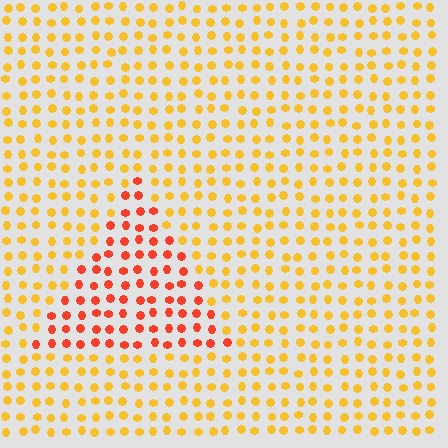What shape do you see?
I see a triangle.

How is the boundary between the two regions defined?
The boundary is defined purely by a slight shift in hue (about 39 degrees). Spacing, size, and orientation are identical on both sides.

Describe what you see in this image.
The image is filled with small yellow elements in a uniform arrangement. A triangle-shaped region is visible where the elements are tinted to a slightly different hue, forming a subtle color boundary.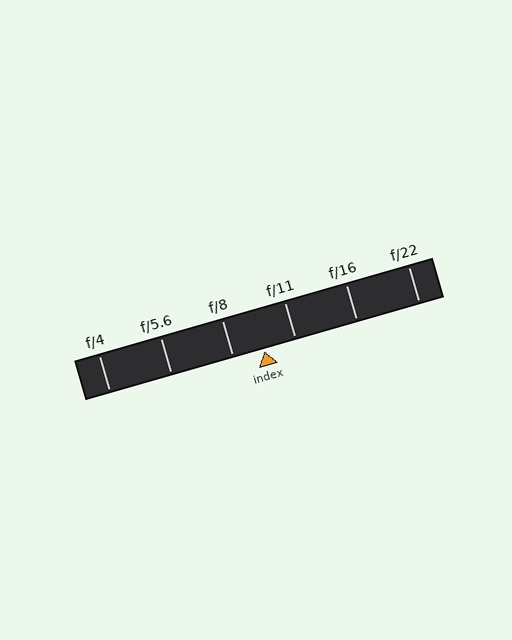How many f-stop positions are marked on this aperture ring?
There are 6 f-stop positions marked.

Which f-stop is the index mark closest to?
The index mark is closest to f/8.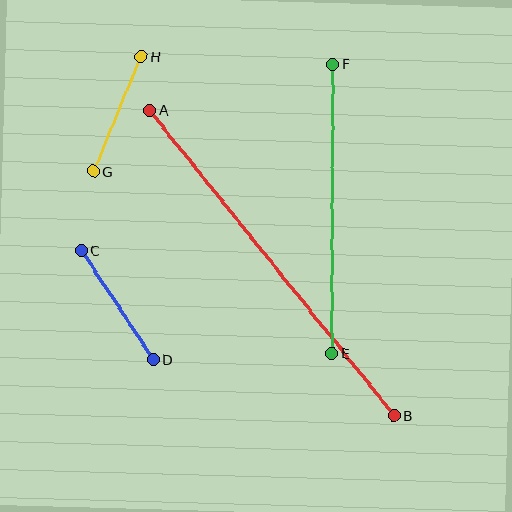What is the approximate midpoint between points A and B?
The midpoint is at approximately (272, 263) pixels.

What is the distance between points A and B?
The distance is approximately 391 pixels.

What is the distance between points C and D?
The distance is approximately 131 pixels.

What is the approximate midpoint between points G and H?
The midpoint is at approximately (117, 114) pixels.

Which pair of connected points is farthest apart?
Points A and B are farthest apart.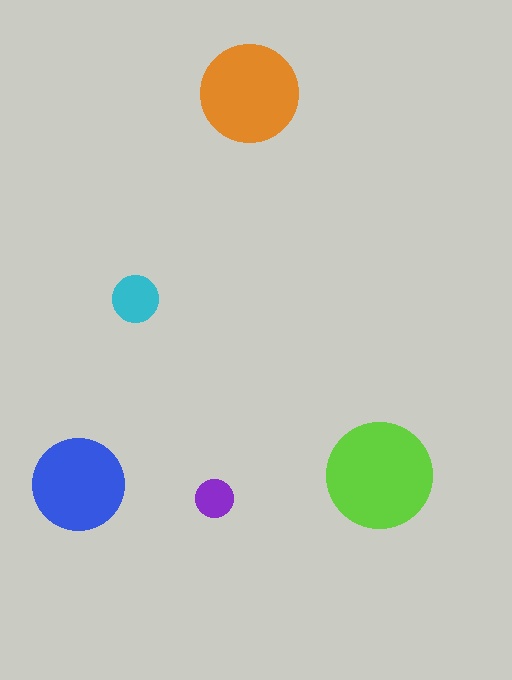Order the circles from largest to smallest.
the lime one, the orange one, the blue one, the cyan one, the purple one.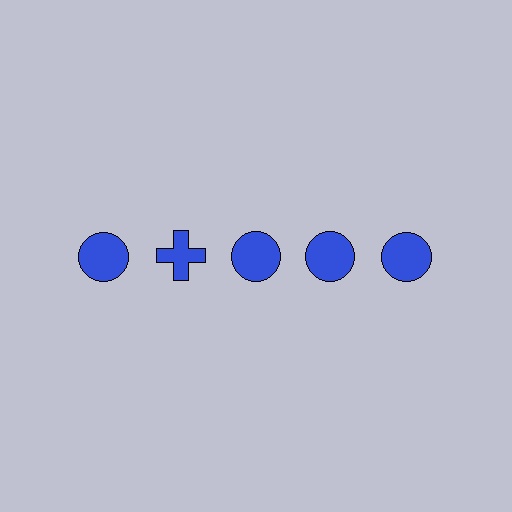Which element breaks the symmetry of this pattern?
The blue cross in the top row, second from left column breaks the symmetry. All other shapes are blue circles.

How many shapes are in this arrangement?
There are 5 shapes arranged in a grid pattern.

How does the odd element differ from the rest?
It has a different shape: cross instead of circle.